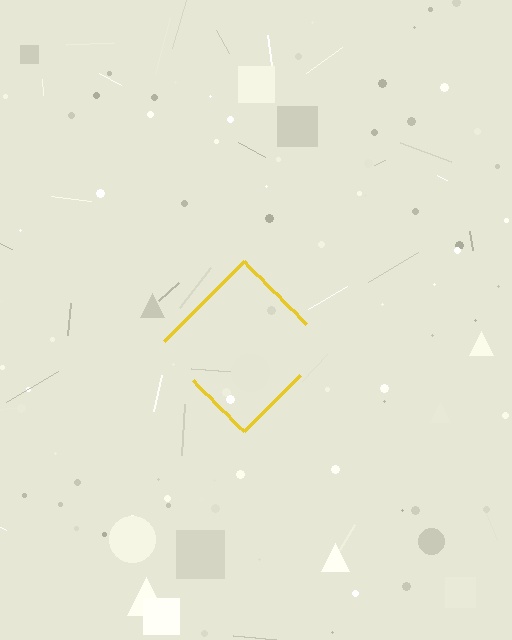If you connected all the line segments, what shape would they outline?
They would outline a diamond.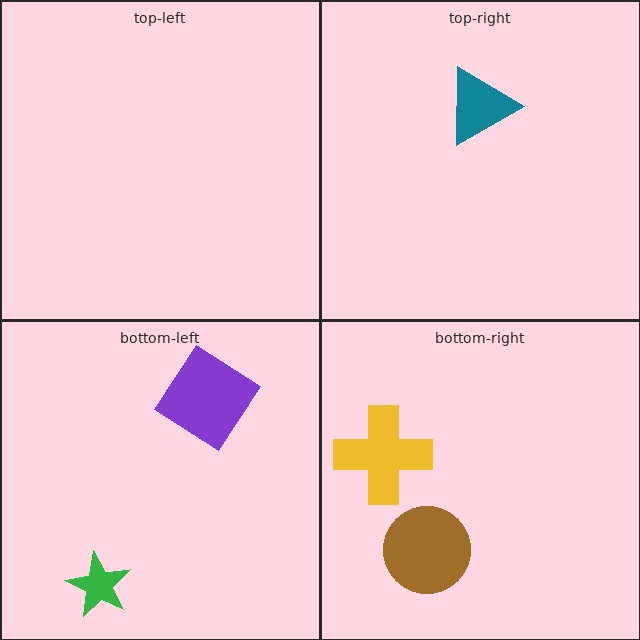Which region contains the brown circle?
The bottom-right region.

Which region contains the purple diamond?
The bottom-left region.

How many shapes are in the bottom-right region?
2.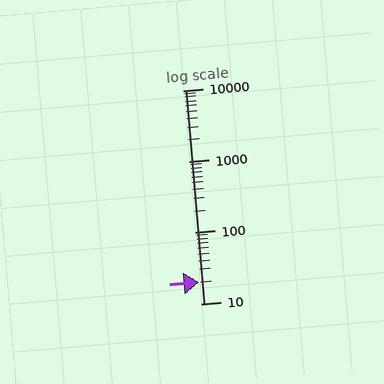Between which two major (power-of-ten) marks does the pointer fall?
The pointer is between 10 and 100.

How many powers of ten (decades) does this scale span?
The scale spans 3 decades, from 10 to 10000.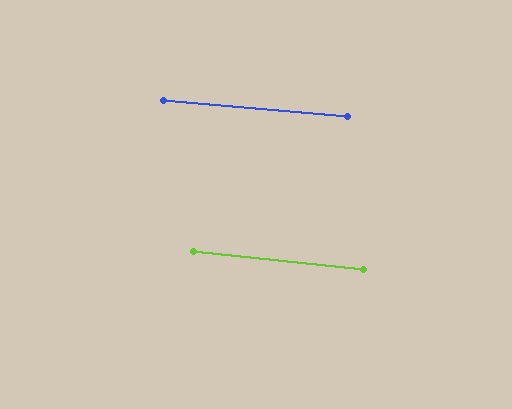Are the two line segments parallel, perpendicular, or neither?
Parallel — their directions differ by only 0.9°.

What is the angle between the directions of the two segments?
Approximately 1 degree.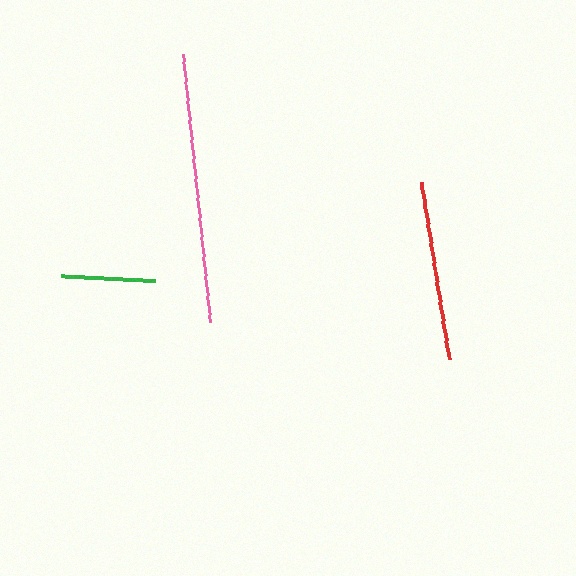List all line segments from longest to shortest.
From longest to shortest: pink, red, green.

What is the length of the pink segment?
The pink segment is approximately 269 pixels long.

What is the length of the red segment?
The red segment is approximately 181 pixels long.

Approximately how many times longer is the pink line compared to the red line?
The pink line is approximately 1.5 times the length of the red line.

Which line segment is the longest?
The pink line is the longest at approximately 269 pixels.